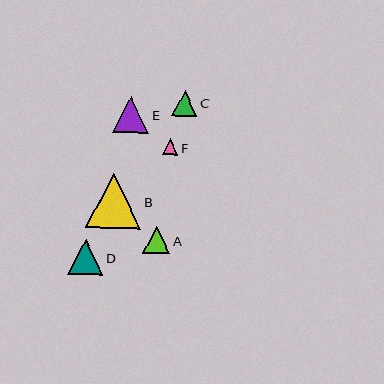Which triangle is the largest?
Triangle B is the largest with a size of approximately 55 pixels.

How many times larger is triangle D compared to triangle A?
Triangle D is approximately 1.3 times the size of triangle A.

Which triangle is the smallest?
Triangle F is the smallest with a size of approximately 15 pixels.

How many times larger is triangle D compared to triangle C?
Triangle D is approximately 1.4 times the size of triangle C.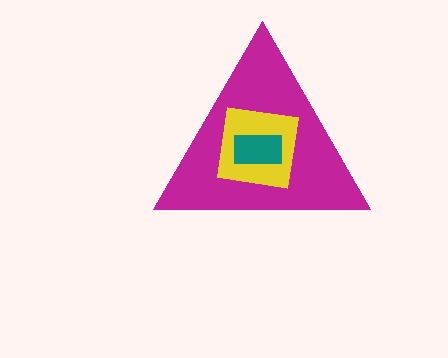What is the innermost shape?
The teal rectangle.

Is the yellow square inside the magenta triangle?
Yes.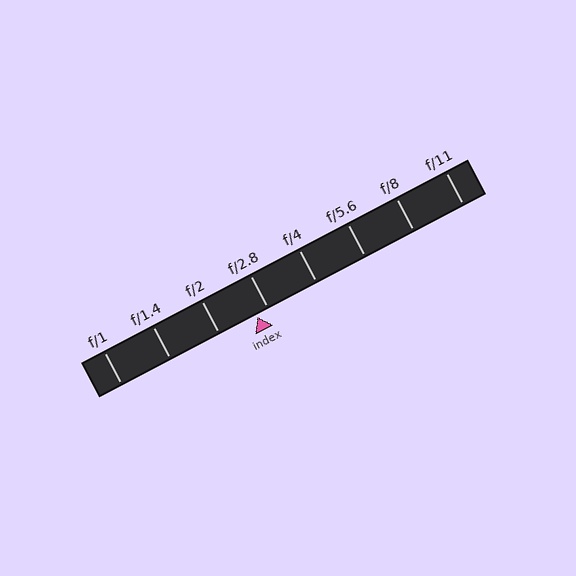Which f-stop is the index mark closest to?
The index mark is closest to f/2.8.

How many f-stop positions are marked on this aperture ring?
There are 8 f-stop positions marked.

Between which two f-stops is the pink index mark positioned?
The index mark is between f/2 and f/2.8.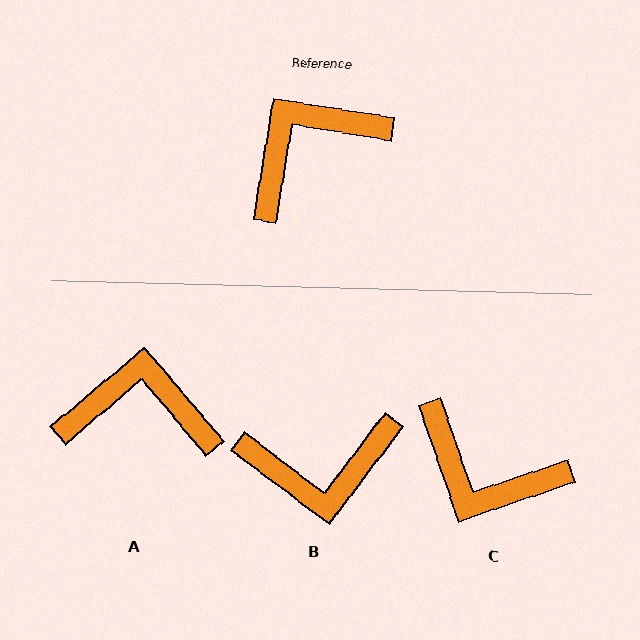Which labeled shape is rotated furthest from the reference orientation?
B, about 152 degrees away.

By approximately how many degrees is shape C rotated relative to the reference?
Approximately 118 degrees counter-clockwise.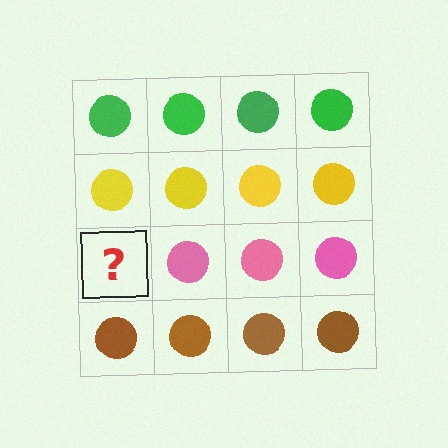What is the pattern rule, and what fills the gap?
The rule is that each row has a consistent color. The gap should be filled with a pink circle.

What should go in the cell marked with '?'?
The missing cell should contain a pink circle.